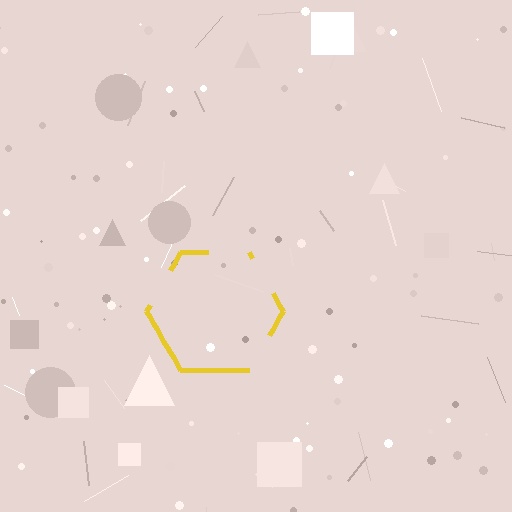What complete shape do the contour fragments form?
The contour fragments form a hexagon.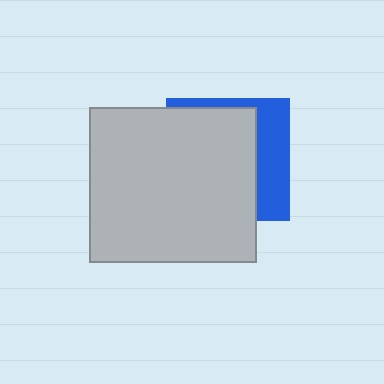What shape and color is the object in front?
The object in front is a light gray rectangle.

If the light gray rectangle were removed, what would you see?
You would see the complete blue square.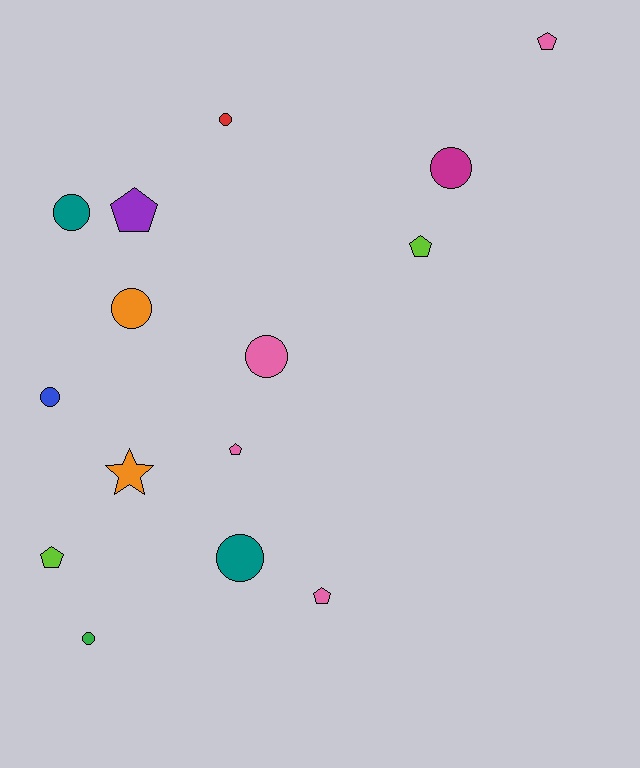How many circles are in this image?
There are 8 circles.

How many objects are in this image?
There are 15 objects.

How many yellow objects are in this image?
There are no yellow objects.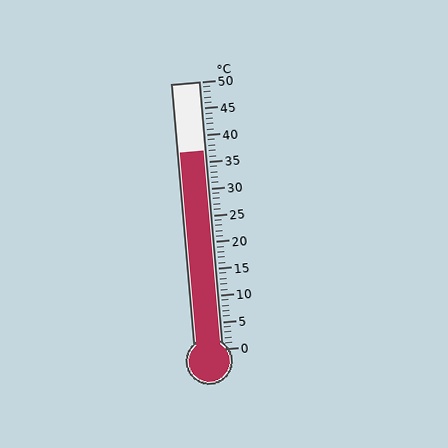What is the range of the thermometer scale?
The thermometer scale ranges from 0°C to 50°C.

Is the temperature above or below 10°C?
The temperature is above 10°C.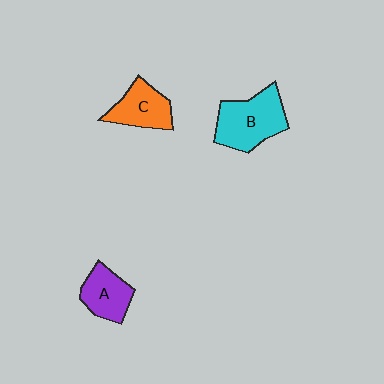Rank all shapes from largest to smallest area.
From largest to smallest: B (cyan), C (orange), A (purple).